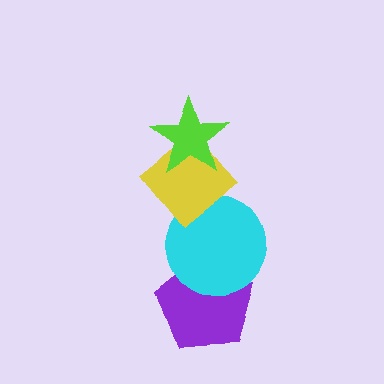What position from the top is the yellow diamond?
The yellow diamond is 2nd from the top.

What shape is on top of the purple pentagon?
The cyan circle is on top of the purple pentagon.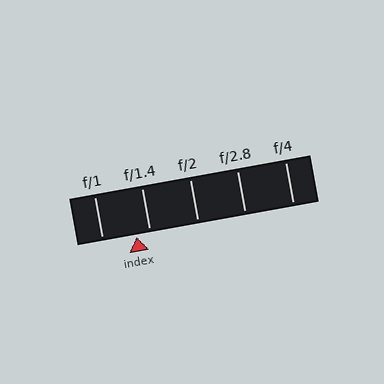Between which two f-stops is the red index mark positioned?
The index mark is between f/1 and f/1.4.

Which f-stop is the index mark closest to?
The index mark is closest to f/1.4.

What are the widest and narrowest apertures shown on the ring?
The widest aperture shown is f/1 and the narrowest is f/4.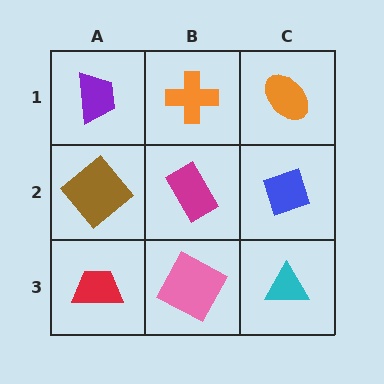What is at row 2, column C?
A blue diamond.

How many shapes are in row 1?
3 shapes.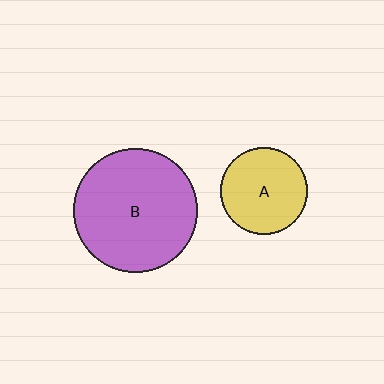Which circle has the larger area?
Circle B (purple).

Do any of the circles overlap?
No, none of the circles overlap.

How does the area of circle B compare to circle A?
Approximately 2.1 times.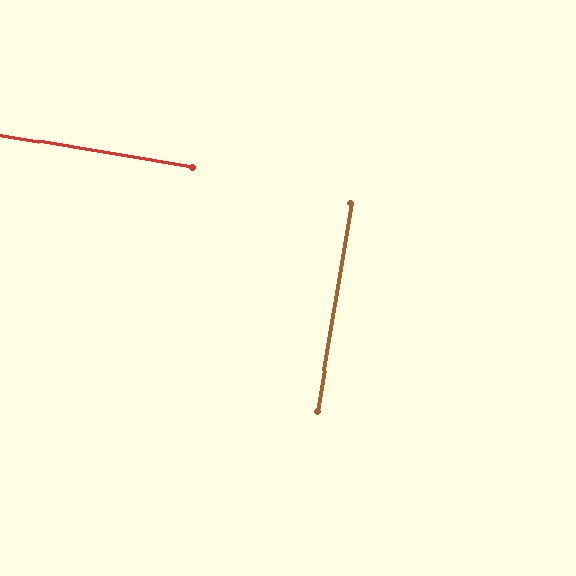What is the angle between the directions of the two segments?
Approximately 90 degrees.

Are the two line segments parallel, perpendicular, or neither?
Perpendicular — they meet at approximately 90°.